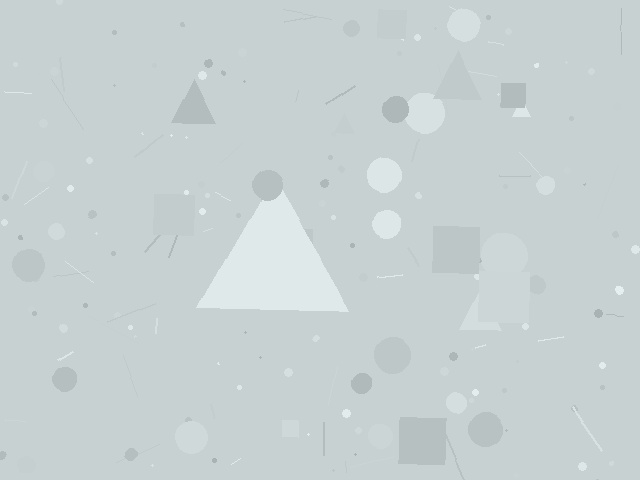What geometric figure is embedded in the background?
A triangle is embedded in the background.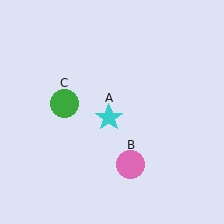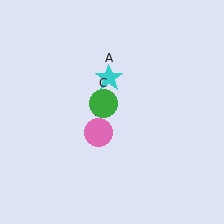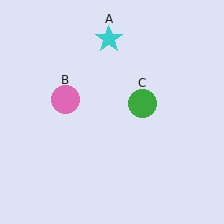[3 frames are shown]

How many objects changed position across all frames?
3 objects changed position: cyan star (object A), pink circle (object B), green circle (object C).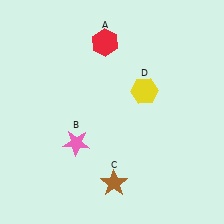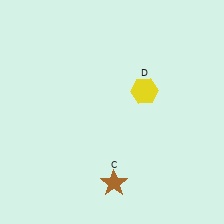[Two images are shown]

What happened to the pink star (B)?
The pink star (B) was removed in Image 2. It was in the bottom-left area of Image 1.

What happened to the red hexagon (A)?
The red hexagon (A) was removed in Image 2. It was in the top-left area of Image 1.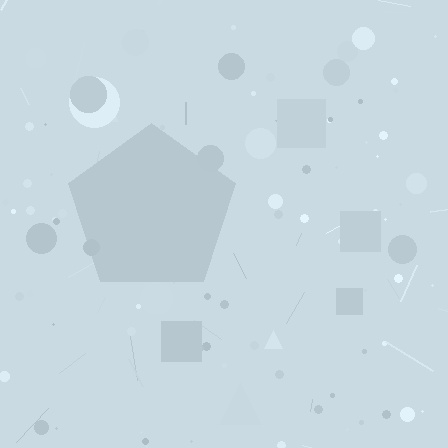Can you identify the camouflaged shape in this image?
The camouflaged shape is a pentagon.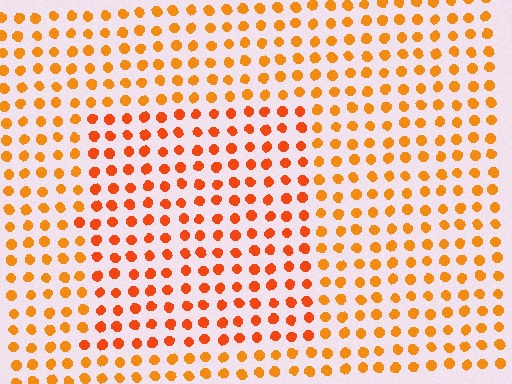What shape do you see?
I see a rectangle.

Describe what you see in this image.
The image is filled with small orange elements in a uniform arrangement. A rectangle-shaped region is visible where the elements are tinted to a slightly different hue, forming a subtle color boundary.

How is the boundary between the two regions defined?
The boundary is defined purely by a slight shift in hue (about 19 degrees). Spacing, size, and orientation are identical on both sides.